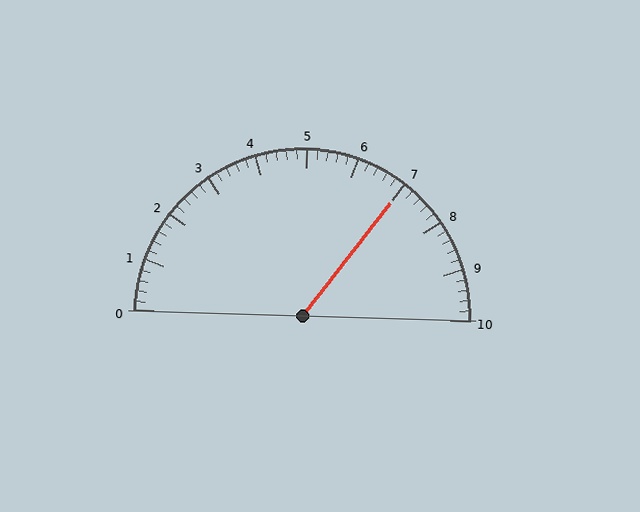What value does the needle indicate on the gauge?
The needle indicates approximately 7.0.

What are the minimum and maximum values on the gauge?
The gauge ranges from 0 to 10.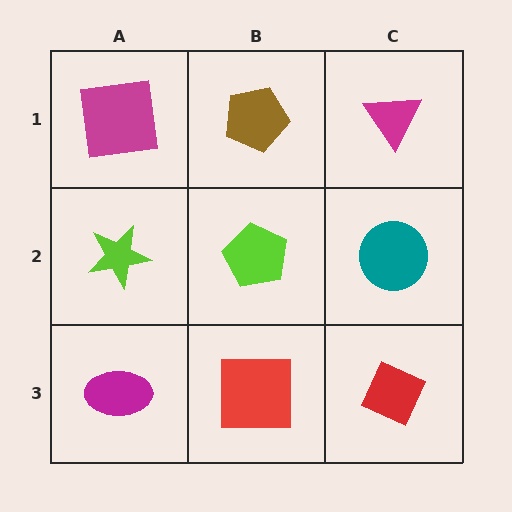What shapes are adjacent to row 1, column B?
A lime pentagon (row 2, column B), a magenta square (row 1, column A), a magenta triangle (row 1, column C).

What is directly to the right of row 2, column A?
A lime pentagon.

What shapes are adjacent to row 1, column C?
A teal circle (row 2, column C), a brown pentagon (row 1, column B).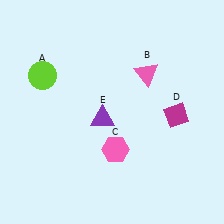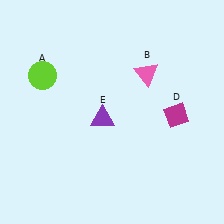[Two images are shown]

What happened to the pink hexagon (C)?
The pink hexagon (C) was removed in Image 2. It was in the bottom-right area of Image 1.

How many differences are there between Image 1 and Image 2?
There is 1 difference between the two images.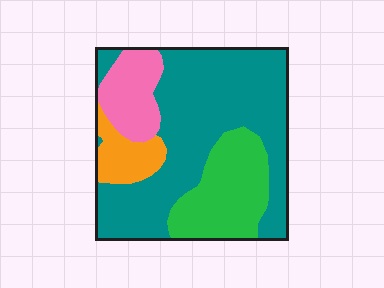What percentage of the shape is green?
Green covers around 20% of the shape.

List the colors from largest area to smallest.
From largest to smallest: teal, green, pink, orange.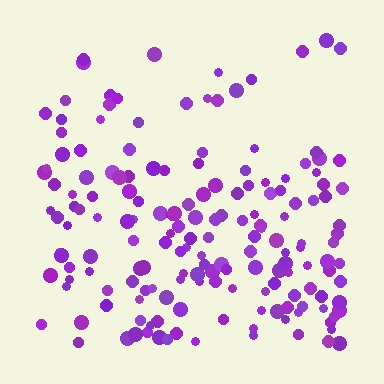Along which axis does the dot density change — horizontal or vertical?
Vertical.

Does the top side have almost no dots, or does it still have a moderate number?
Still a moderate number, just noticeably fewer than the bottom.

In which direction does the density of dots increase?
From top to bottom, with the bottom side densest.